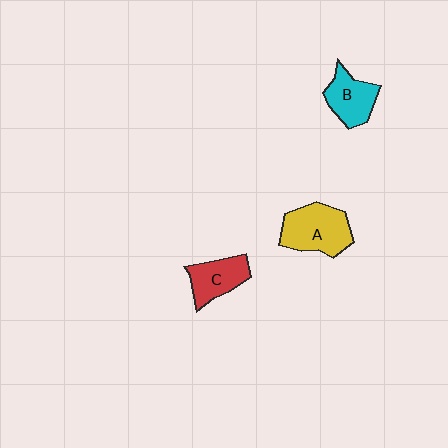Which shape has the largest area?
Shape A (yellow).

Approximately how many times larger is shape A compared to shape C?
Approximately 1.4 times.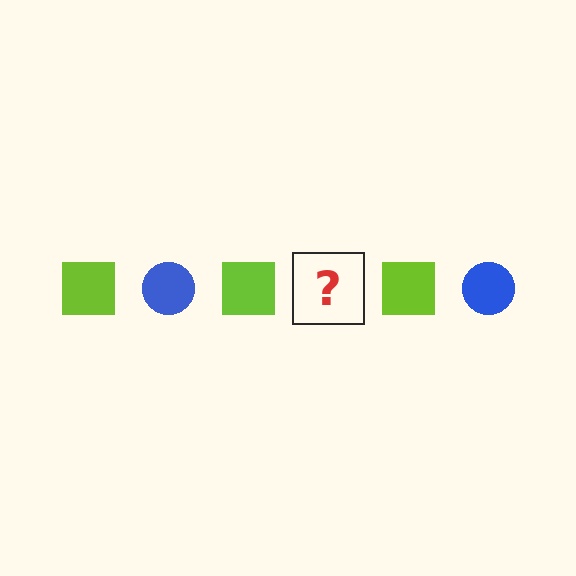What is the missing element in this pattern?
The missing element is a blue circle.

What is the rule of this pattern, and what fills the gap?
The rule is that the pattern alternates between lime square and blue circle. The gap should be filled with a blue circle.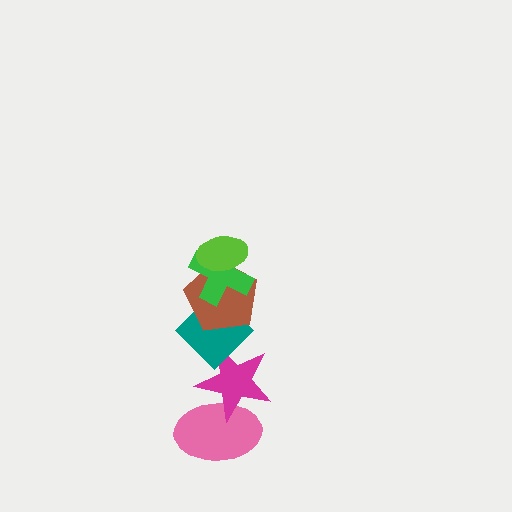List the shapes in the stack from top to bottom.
From top to bottom: the lime ellipse, the green cross, the brown pentagon, the teal diamond, the magenta star, the pink ellipse.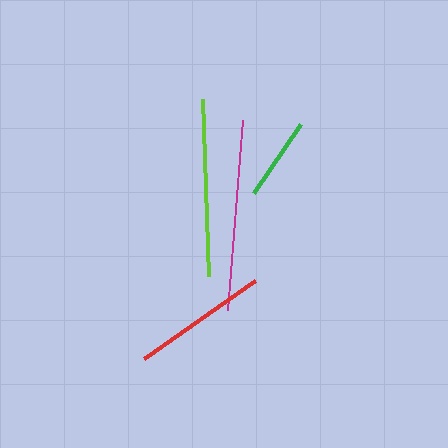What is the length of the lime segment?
The lime segment is approximately 177 pixels long.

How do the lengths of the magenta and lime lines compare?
The magenta and lime lines are approximately the same length.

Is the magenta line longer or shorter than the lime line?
The magenta line is longer than the lime line.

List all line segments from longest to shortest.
From longest to shortest: magenta, lime, red, green.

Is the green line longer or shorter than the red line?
The red line is longer than the green line.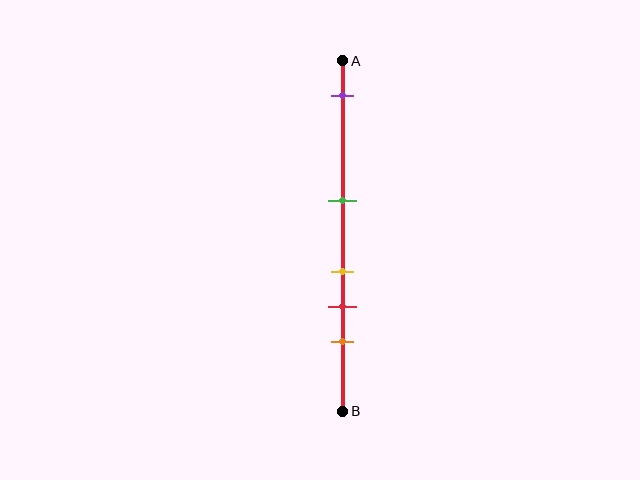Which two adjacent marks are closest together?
The yellow and red marks are the closest adjacent pair.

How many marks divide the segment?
There are 5 marks dividing the segment.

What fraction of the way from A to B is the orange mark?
The orange mark is approximately 80% (0.8) of the way from A to B.